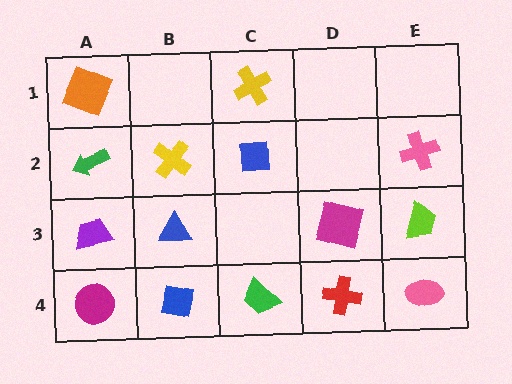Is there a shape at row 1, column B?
No, that cell is empty.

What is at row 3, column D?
A magenta square.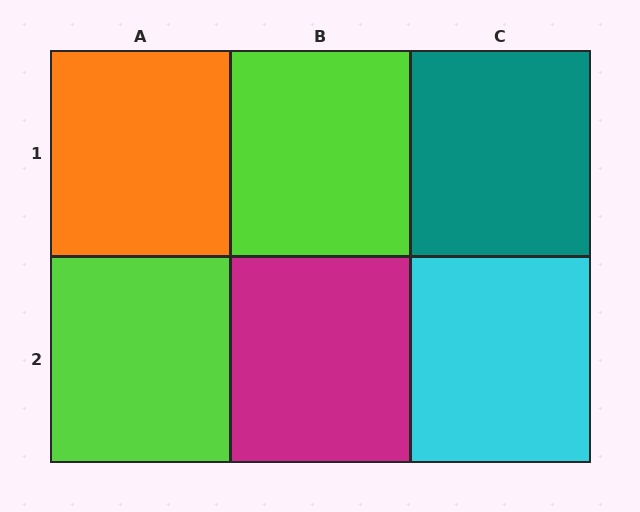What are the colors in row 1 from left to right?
Orange, lime, teal.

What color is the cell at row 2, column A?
Lime.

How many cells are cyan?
1 cell is cyan.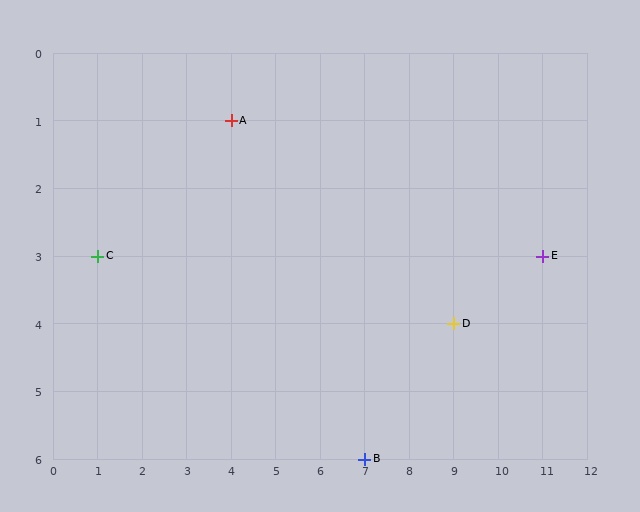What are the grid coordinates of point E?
Point E is at grid coordinates (11, 3).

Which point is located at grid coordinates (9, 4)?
Point D is at (9, 4).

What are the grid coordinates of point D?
Point D is at grid coordinates (9, 4).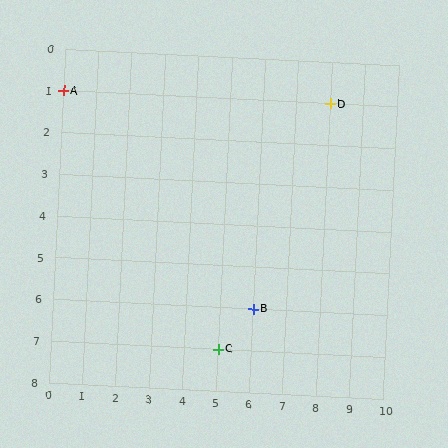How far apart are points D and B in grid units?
Points D and B are 2 columns and 5 rows apart (about 5.4 grid units diagonally).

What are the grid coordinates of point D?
Point D is at grid coordinates (8, 1).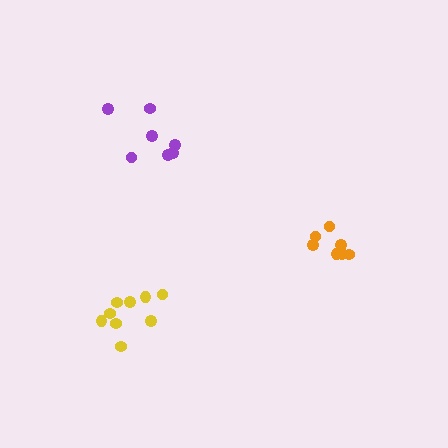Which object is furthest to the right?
The orange cluster is rightmost.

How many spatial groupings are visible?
There are 3 spatial groupings.